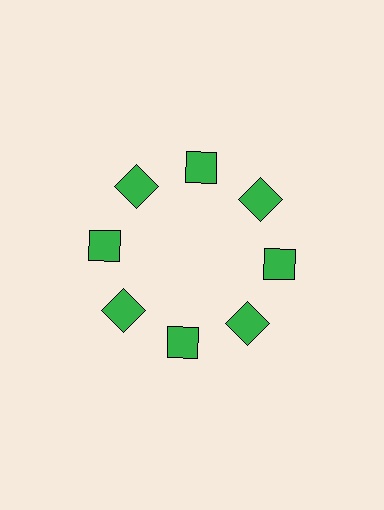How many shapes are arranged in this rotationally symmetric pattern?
There are 8 shapes, arranged in 8 groups of 1.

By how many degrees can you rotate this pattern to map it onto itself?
The pattern maps onto itself every 45 degrees of rotation.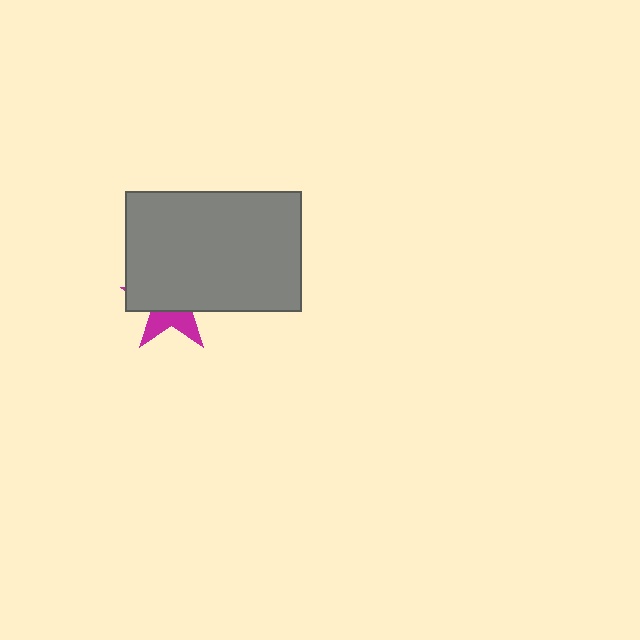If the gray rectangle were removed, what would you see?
You would see the complete magenta star.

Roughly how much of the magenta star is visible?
A small part of it is visible (roughly 36%).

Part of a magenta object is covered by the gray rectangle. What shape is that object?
It is a star.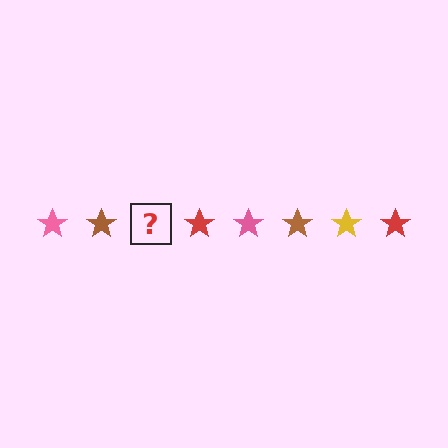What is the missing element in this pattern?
The missing element is a yellow star.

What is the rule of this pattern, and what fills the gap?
The rule is that the pattern cycles through pink, brown, yellow, red stars. The gap should be filled with a yellow star.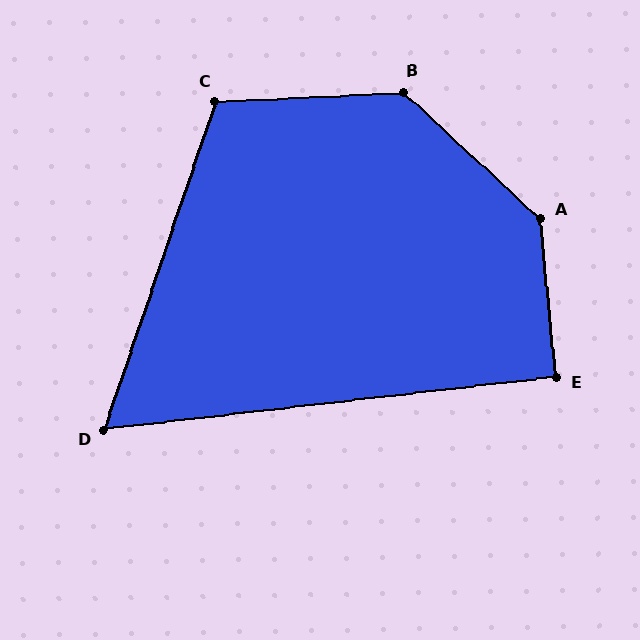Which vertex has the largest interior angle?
A, at approximately 138 degrees.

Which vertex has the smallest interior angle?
D, at approximately 65 degrees.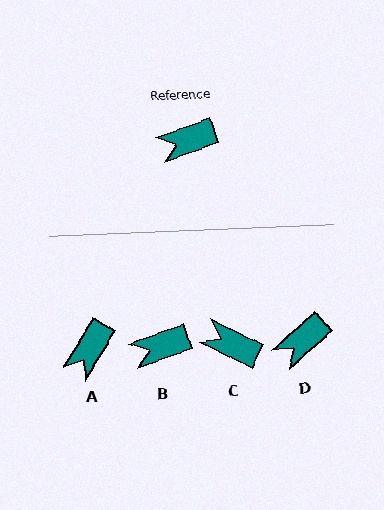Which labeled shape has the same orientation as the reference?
B.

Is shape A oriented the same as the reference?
No, it is off by about 40 degrees.